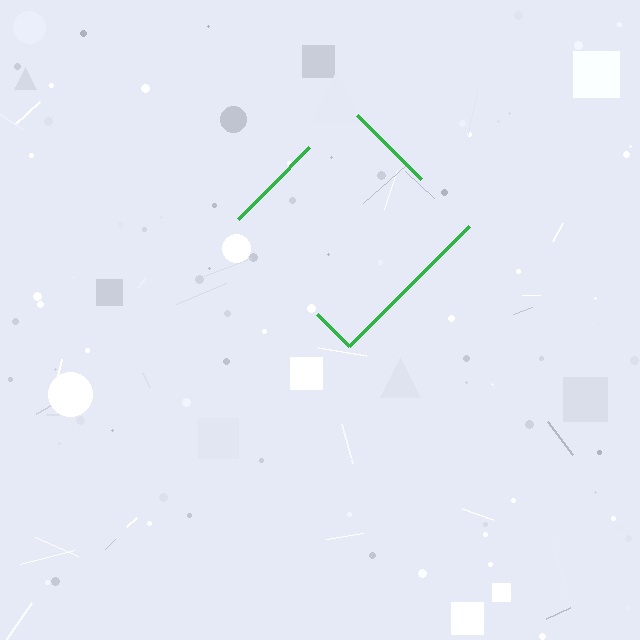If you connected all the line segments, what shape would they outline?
They would outline a diamond.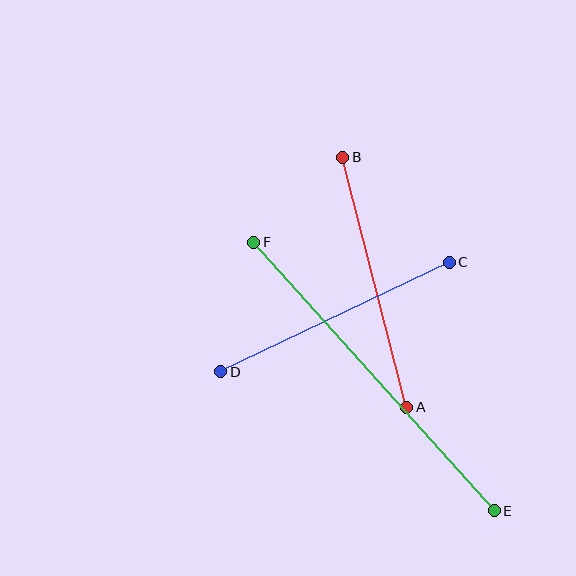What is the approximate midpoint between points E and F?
The midpoint is at approximately (374, 377) pixels.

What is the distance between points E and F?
The distance is approximately 361 pixels.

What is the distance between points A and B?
The distance is approximately 258 pixels.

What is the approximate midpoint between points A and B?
The midpoint is at approximately (375, 282) pixels.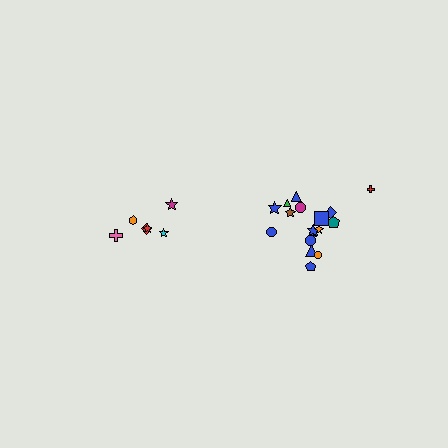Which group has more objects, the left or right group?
The right group.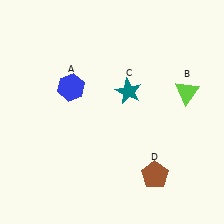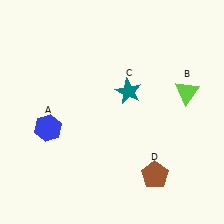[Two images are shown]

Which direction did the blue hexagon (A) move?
The blue hexagon (A) moved down.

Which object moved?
The blue hexagon (A) moved down.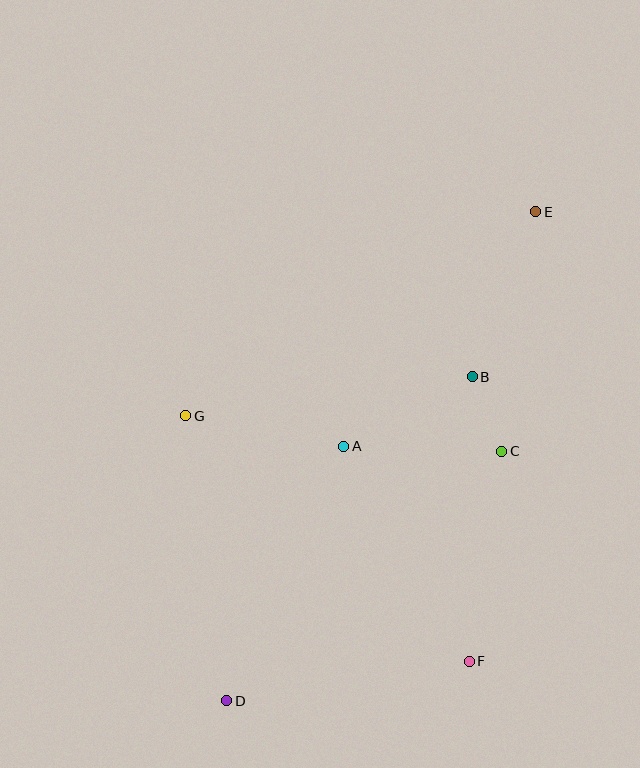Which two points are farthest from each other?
Points D and E are farthest from each other.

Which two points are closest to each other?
Points B and C are closest to each other.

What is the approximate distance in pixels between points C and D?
The distance between C and D is approximately 371 pixels.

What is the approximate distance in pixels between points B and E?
The distance between B and E is approximately 177 pixels.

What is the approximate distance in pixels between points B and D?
The distance between B and D is approximately 407 pixels.